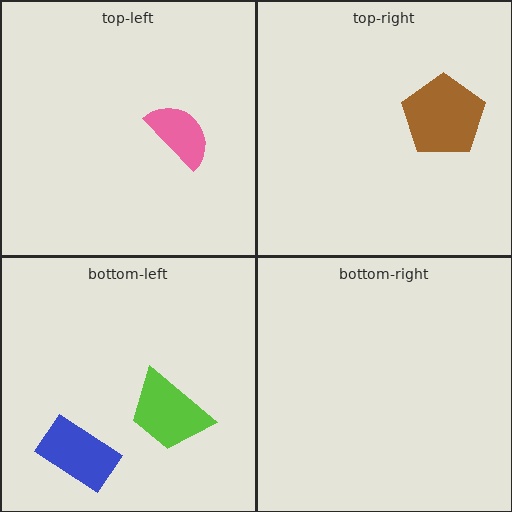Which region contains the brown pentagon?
The top-right region.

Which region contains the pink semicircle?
The top-left region.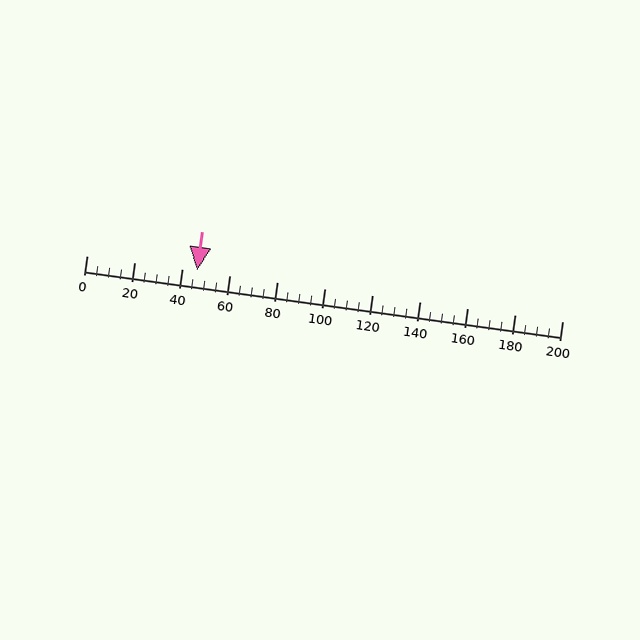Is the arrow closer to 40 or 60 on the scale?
The arrow is closer to 40.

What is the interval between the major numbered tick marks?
The major tick marks are spaced 20 units apart.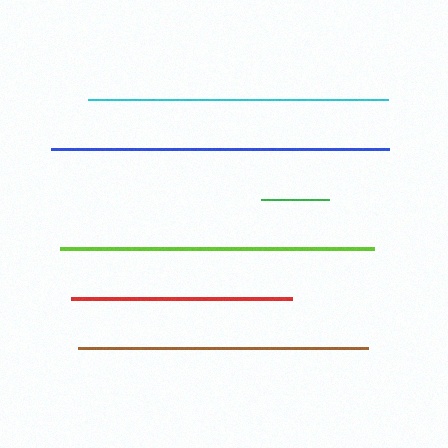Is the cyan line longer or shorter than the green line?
The cyan line is longer than the green line.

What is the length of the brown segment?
The brown segment is approximately 290 pixels long.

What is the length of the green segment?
The green segment is approximately 68 pixels long.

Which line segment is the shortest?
The green line is the shortest at approximately 68 pixels.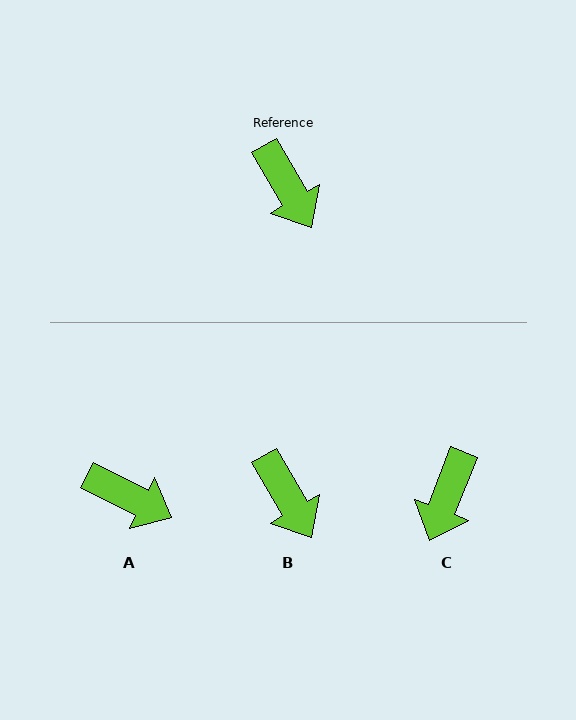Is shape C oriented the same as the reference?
No, it is off by about 51 degrees.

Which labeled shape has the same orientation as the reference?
B.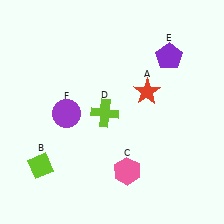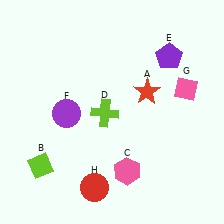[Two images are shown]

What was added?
A pink diamond (G), a red circle (H) were added in Image 2.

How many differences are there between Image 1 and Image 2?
There are 2 differences between the two images.